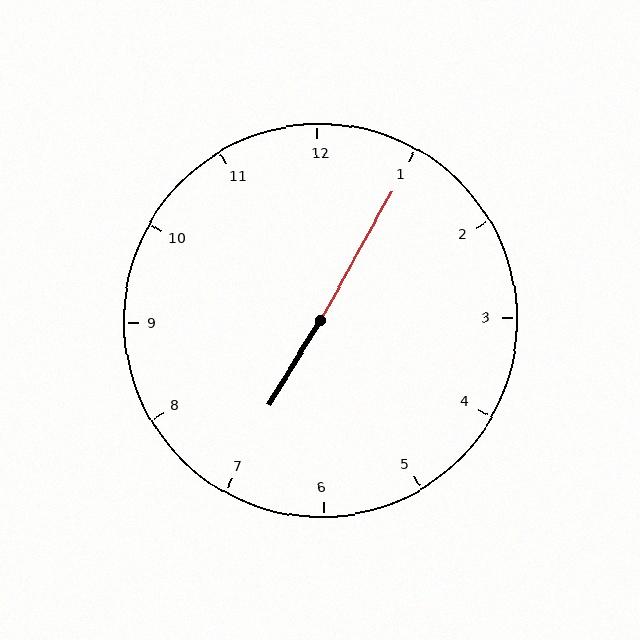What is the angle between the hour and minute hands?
Approximately 178 degrees.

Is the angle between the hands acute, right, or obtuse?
It is obtuse.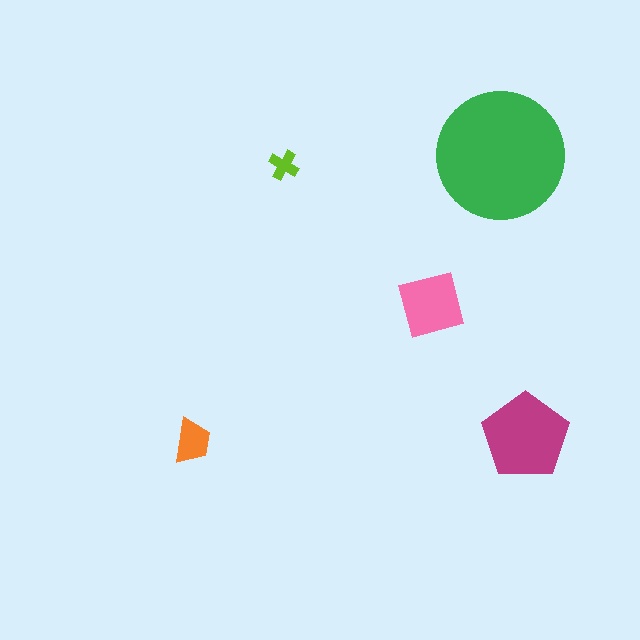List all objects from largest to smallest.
The green circle, the magenta pentagon, the pink square, the orange trapezoid, the lime cross.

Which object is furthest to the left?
The orange trapezoid is leftmost.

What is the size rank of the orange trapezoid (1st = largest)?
4th.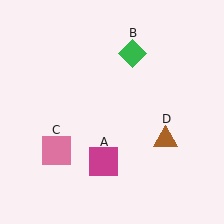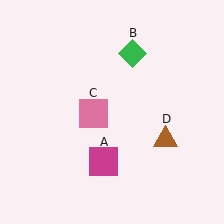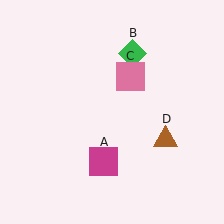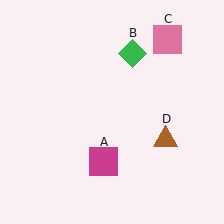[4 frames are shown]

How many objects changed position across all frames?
1 object changed position: pink square (object C).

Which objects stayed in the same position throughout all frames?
Magenta square (object A) and green diamond (object B) and brown triangle (object D) remained stationary.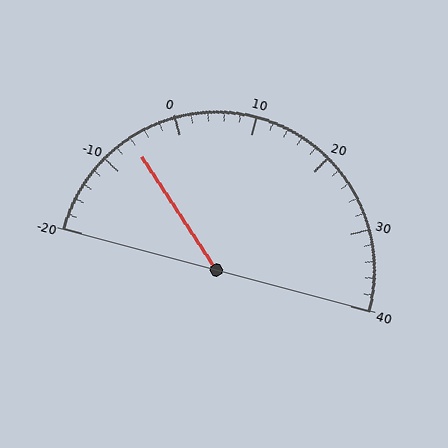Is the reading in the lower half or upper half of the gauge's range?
The reading is in the lower half of the range (-20 to 40).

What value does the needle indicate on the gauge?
The needle indicates approximately -6.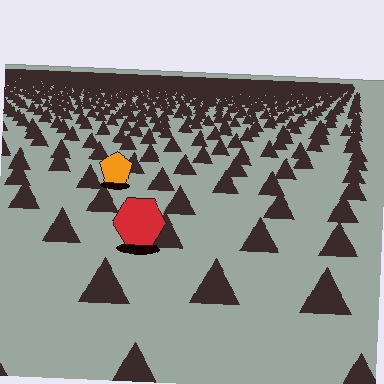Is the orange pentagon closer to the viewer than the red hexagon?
No. The red hexagon is closer — you can tell from the texture gradient: the ground texture is coarser near it.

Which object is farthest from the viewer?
The orange pentagon is farthest from the viewer. It appears smaller and the ground texture around it is denser.